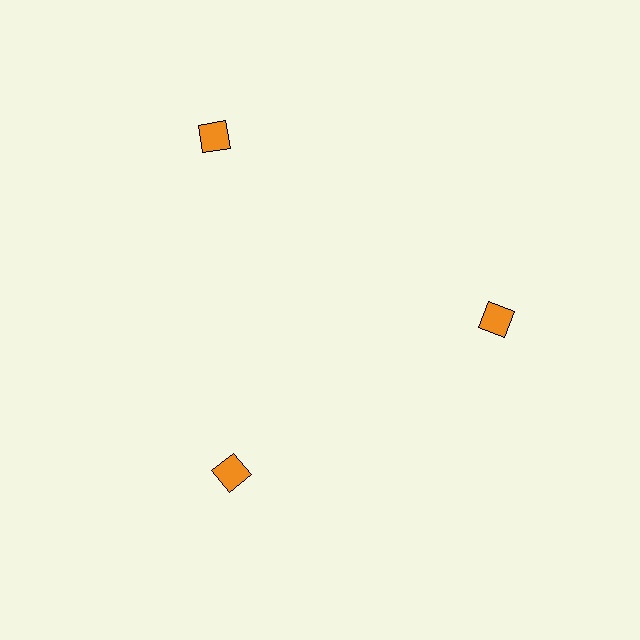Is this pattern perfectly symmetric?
No. The 3 orange squares are arranged in a ring, but one element near the 11 o'clock position is pushed outward from the center, breaking the 3-fold rotational symmetry.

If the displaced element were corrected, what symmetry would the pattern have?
It would have 3-fold rotational symmetry — the pattern would map onto itself every 120 degrees.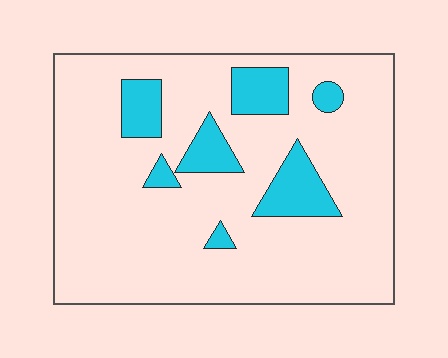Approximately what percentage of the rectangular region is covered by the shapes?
Approximately 15%.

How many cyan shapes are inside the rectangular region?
7.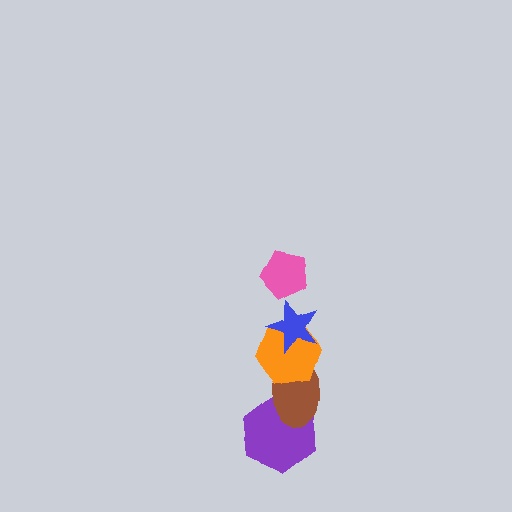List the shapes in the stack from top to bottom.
From top to bottom: the pink pentagon, the blue star, the orange hexagon, the brown ellipse, the purple hexagon.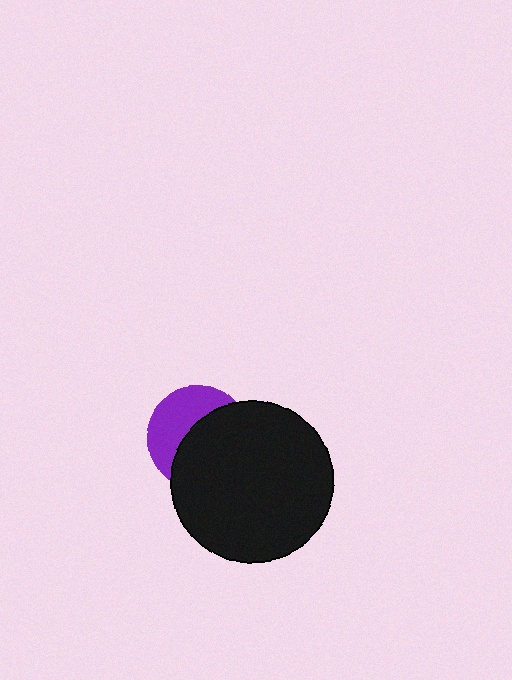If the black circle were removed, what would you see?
You would see the complete purple circle.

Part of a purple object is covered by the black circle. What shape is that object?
It is a circle.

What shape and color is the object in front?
The object in front is a black circle.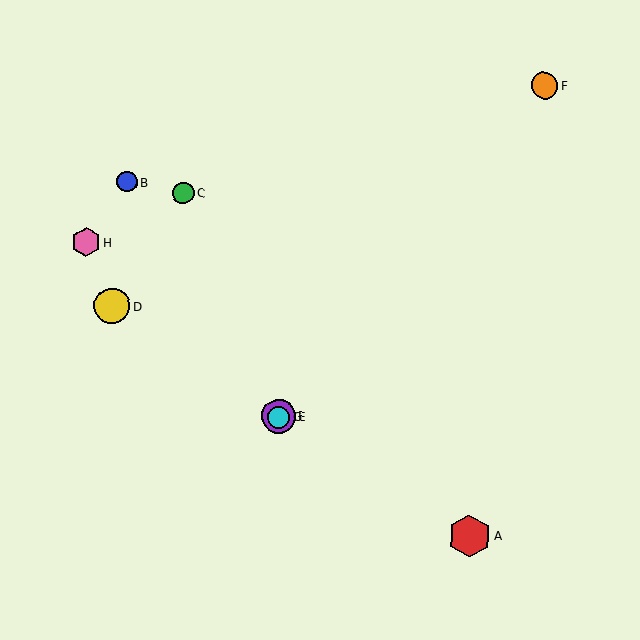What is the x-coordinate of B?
Object B is at x≈127.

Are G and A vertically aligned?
No, G is at x≈279 and A is at x≈469.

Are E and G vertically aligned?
Yes, both are at x≈279.